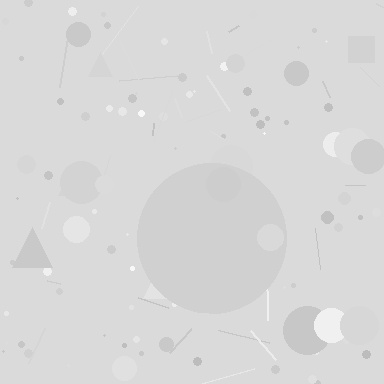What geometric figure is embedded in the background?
A circle is embedded in the background.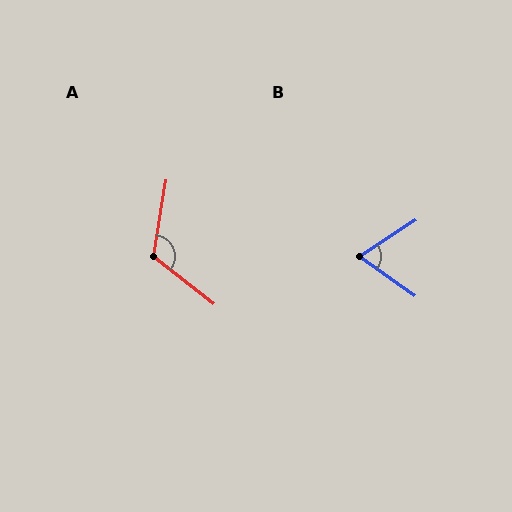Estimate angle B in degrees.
Approximately 68 degrees.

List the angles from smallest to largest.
B (68°), A (119°).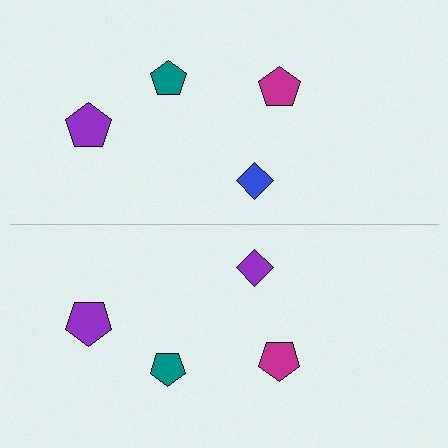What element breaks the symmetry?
The purple diamond on the bottom side breaks the symmetry — its mirror counterpart is blue.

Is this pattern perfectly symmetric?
No, the pattern is not perfectly symmetric. The purple diamond on the bottom side breaks the symmetry — its mirror counterpart is blue.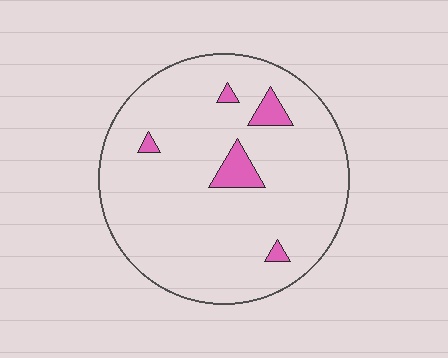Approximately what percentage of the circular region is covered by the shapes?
Approximately 5%.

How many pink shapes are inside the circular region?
5.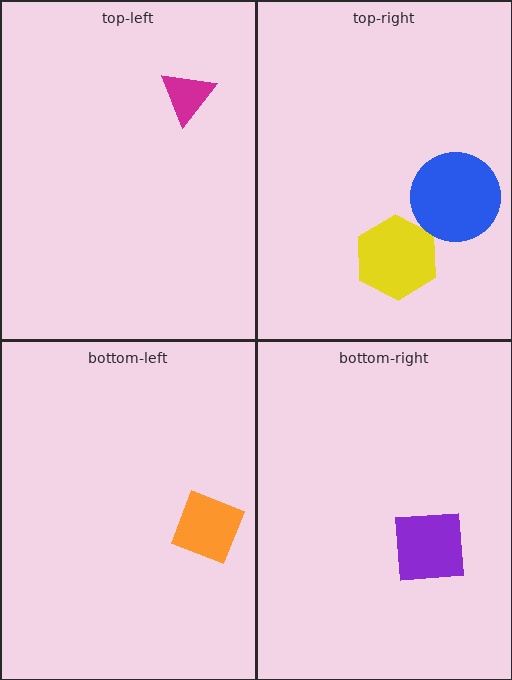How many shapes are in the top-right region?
2.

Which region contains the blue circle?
The top-right region.